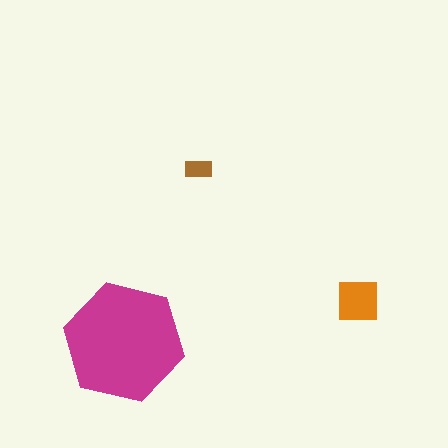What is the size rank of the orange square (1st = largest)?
2nd.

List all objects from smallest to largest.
The brown rectangle, the orange square, the magenta hexagon.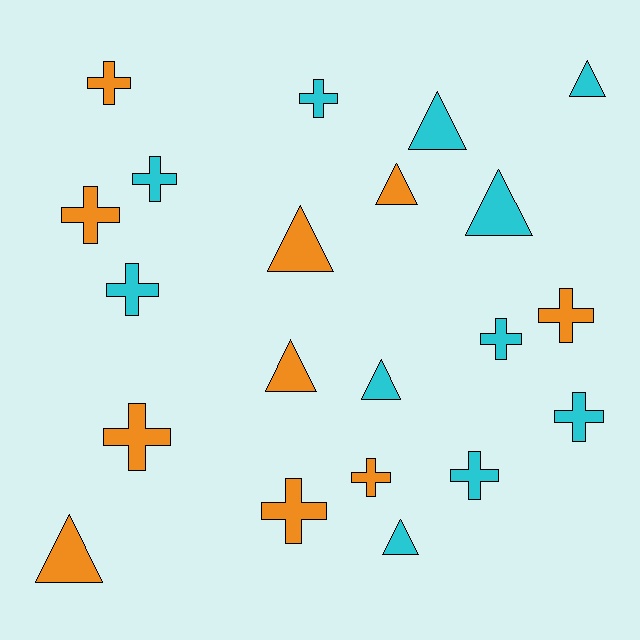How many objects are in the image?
There are 21 objects.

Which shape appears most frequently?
Cross, with 12 objects.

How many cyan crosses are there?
There are 6 cyan crosses.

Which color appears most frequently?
Cyan, with 11 objects.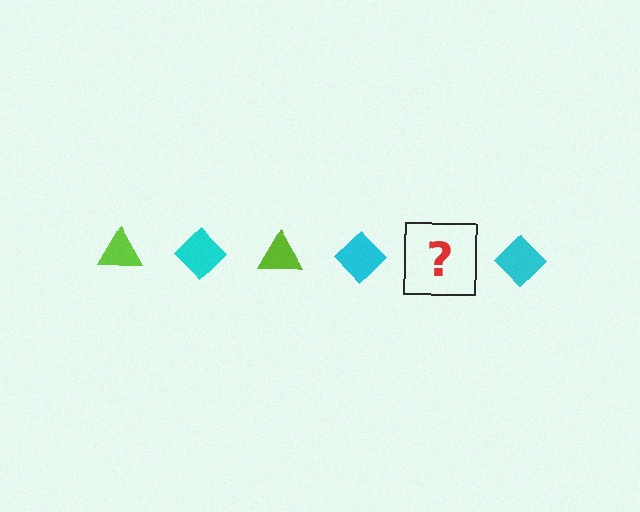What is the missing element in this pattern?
The missing element is a lime triangle.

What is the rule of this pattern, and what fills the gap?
The rule is that the pattern alternates between lime triangle and cyan diamond. The gap should be filled with a lime triangle.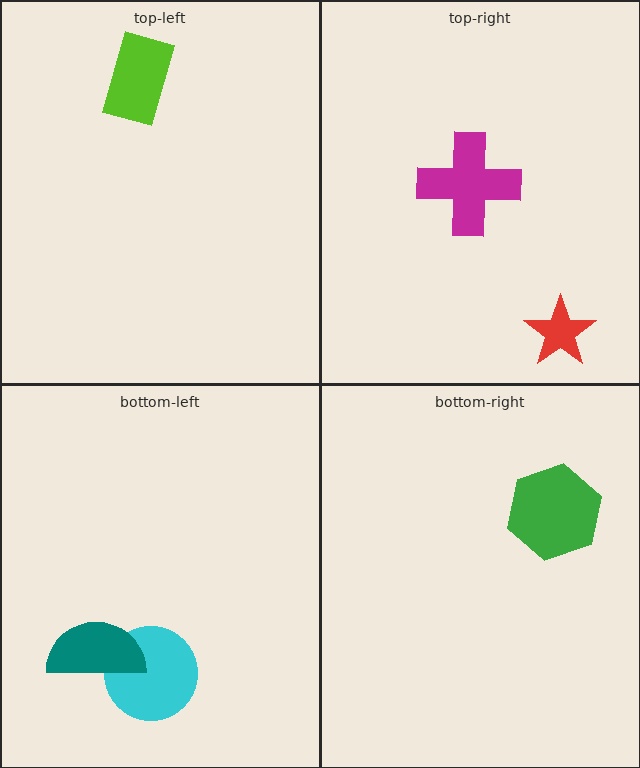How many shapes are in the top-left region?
1.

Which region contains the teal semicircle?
The bottom-left region.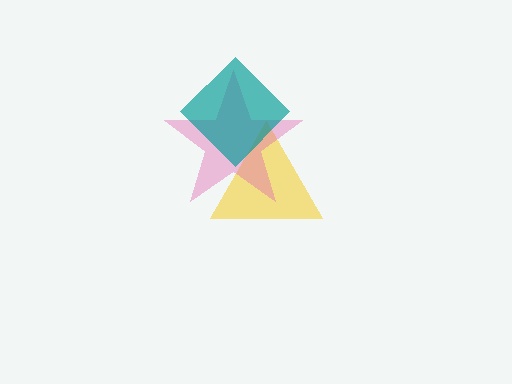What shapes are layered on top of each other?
The layered shapes are: a yellow triangle, a pink star, a teal diamond.